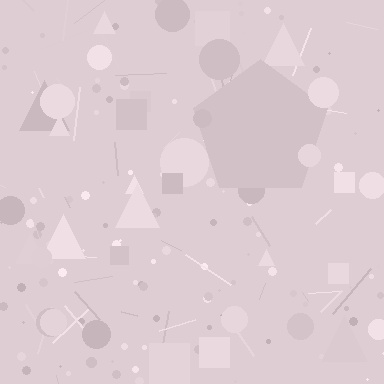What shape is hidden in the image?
A pentagon is hidden in the image.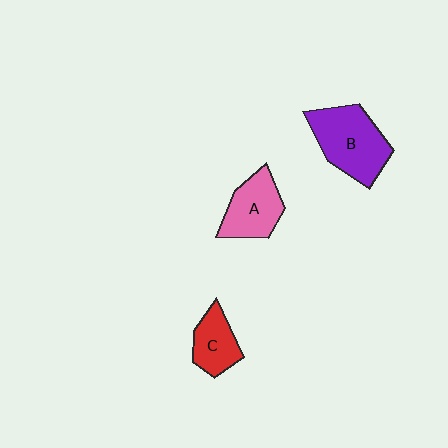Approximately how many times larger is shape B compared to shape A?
Approximately 1.4 times.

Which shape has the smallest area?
Shape C (red).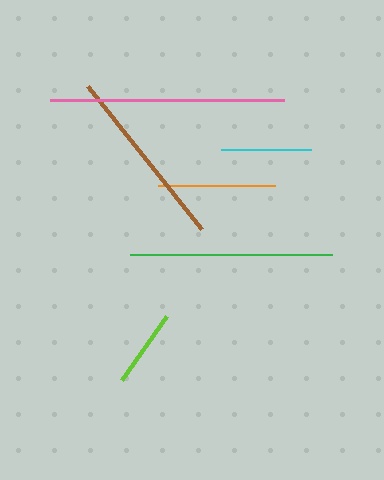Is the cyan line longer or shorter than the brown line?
The brown line is longer than the cyan line.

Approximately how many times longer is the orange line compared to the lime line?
The orange line is approximately 1.5 times the length of the lime line.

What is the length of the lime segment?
The lime segment is approximately 78 pixels long.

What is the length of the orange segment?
The orange segment is approximately 117 pixels long.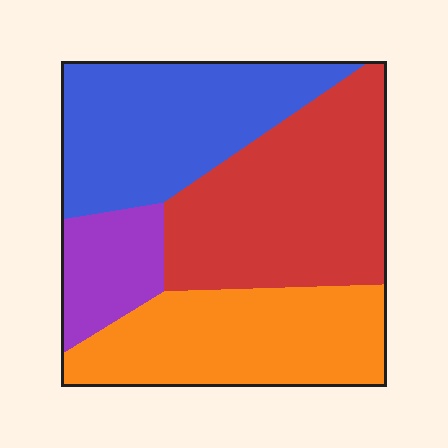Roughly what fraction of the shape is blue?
Blue covers around 30% of the shape.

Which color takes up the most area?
Red, at roughly 35%.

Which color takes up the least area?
Purple, at roughly 10%.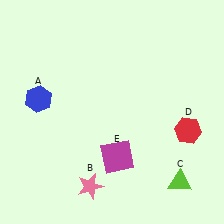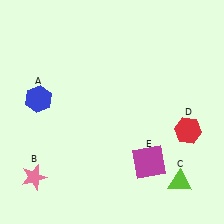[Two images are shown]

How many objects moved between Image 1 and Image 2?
2 objects moved between the two images.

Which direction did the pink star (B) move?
The pink star (B) moved left.